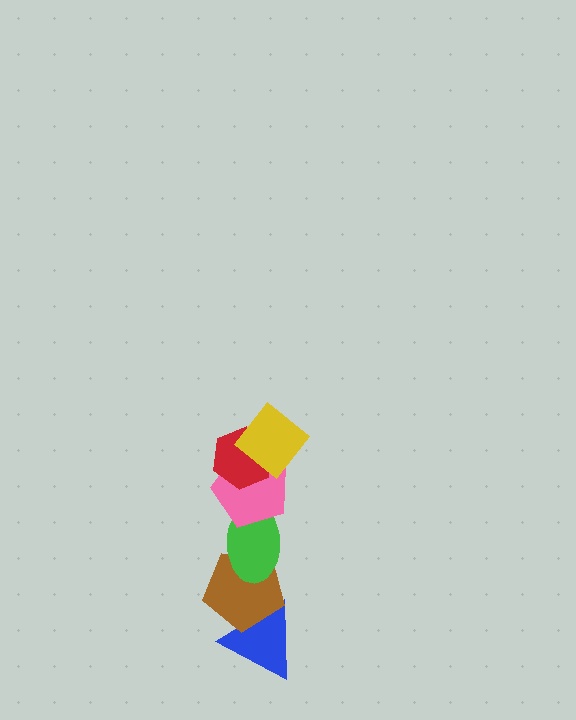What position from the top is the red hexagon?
The red hexagon is 2nd from the top.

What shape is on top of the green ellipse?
The pink pentagon is on top of the green ellipse.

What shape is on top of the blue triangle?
The brown pentagon is on top of the blue triangle.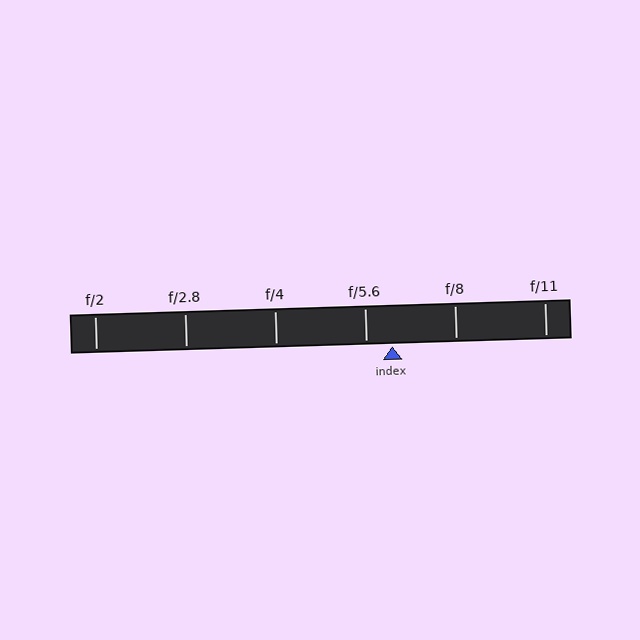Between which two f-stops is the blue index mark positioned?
The index mark is between f/5.6 and f/8.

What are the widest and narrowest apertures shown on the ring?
The widest aperture shown is f/2 and the narrowest is f/11.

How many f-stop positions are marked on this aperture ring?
There are 6 f-stop positions marked.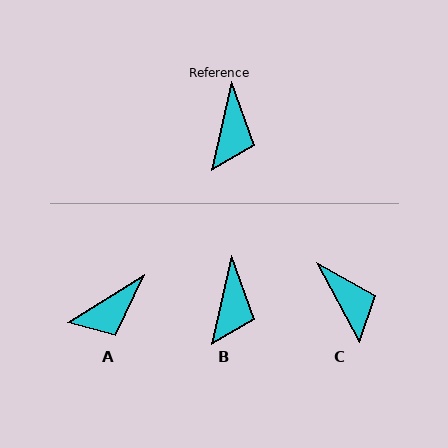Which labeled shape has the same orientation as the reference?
B.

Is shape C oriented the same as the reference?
No, it is off by about 41 degrees.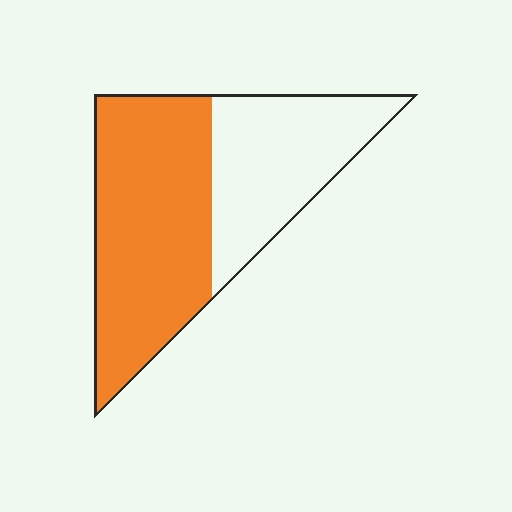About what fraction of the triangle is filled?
About three fifths (3/5).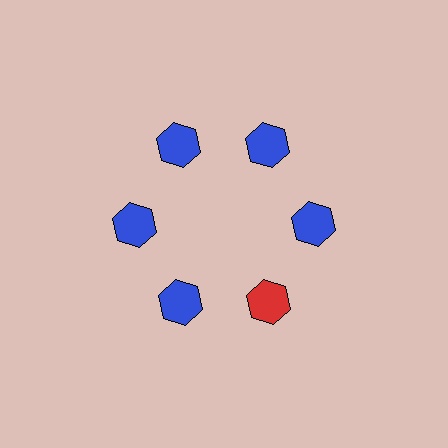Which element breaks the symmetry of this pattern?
The red hexagon at roughly the 5 o'clock position breaks the symmetry. All other shapes are blue hexagons.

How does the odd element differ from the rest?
It has a different color: red instead of blue.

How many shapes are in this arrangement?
There are 6 shapes arranged in a ring pattern.